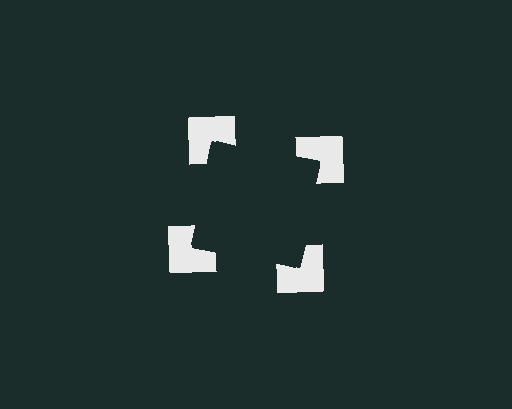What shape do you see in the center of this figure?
An illusory square — its edges are inferred from the aligned wedge cuts in the notched squares, not physically drawn.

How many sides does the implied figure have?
4 sides.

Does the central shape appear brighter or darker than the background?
It typically appears slightly darker than the background, even though no actual brightness change is drawn.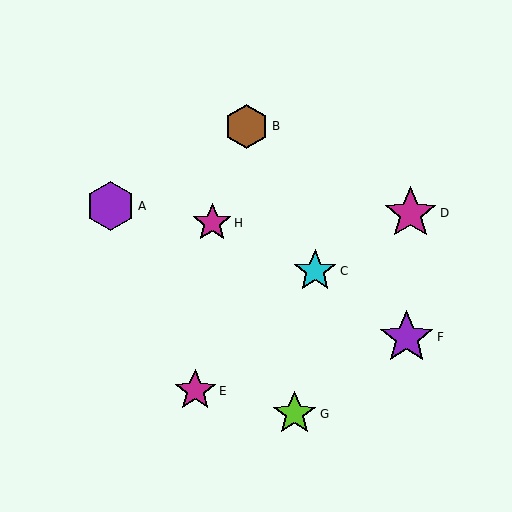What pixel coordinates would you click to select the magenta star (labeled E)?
Click at (195, 391) to select the magenta star E.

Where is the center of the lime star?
The center of the lime star is at (295, 414).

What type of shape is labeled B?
Shape B is a brown hexagon.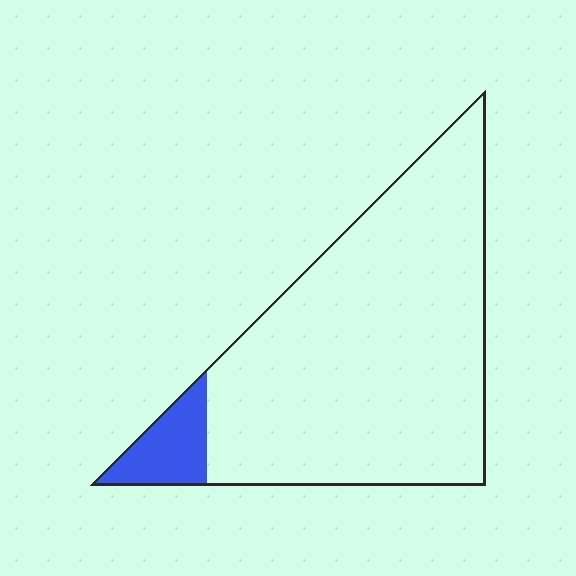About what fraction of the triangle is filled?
About one tenth (1/10).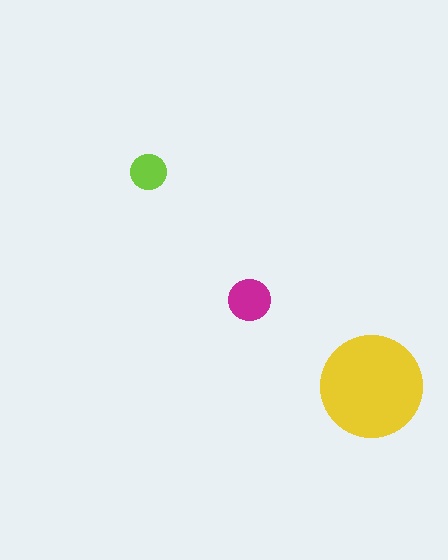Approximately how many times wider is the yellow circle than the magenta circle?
About 2.5 times wider.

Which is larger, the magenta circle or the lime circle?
The magenta one.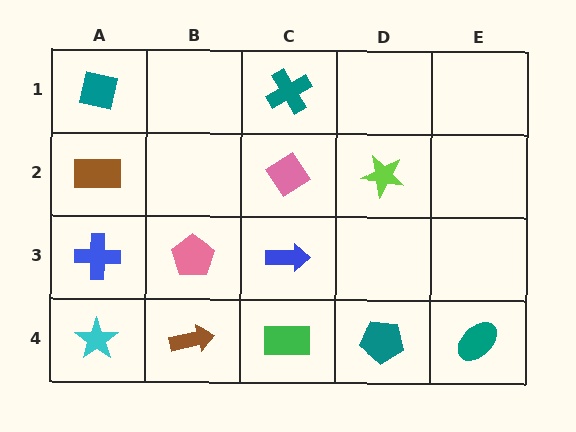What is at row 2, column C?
A pink diamond.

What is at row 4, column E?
A teal ellipse.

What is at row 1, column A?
A teal square.